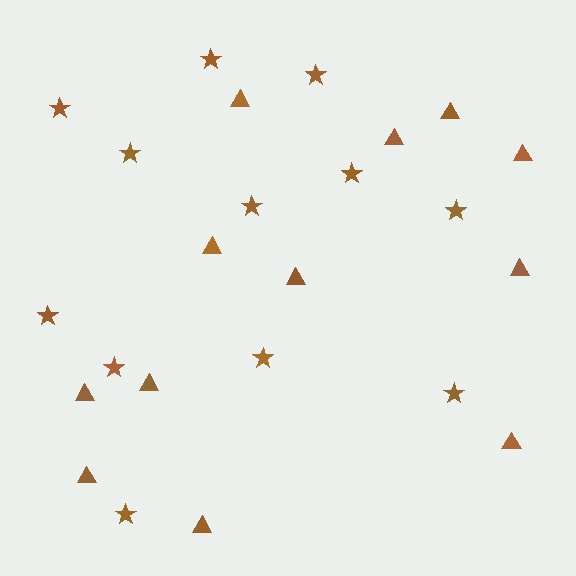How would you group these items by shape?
There are 2 groups: one group of triangles (12) and one group of stars (12).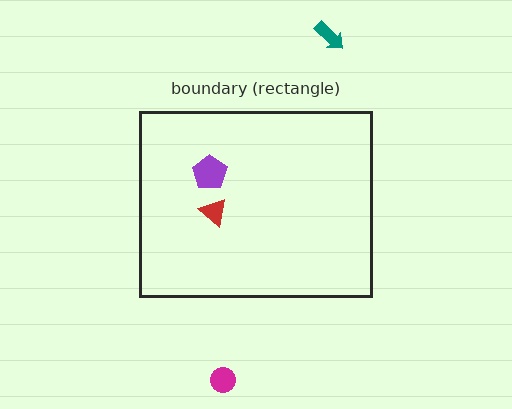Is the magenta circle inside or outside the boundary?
Outside.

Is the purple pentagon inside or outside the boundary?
Inside.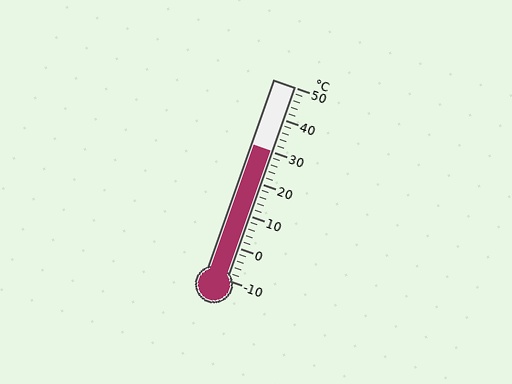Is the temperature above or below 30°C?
The temperature is at 30°C.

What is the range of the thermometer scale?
The thermometer scale ranges from -10°C to 50°C.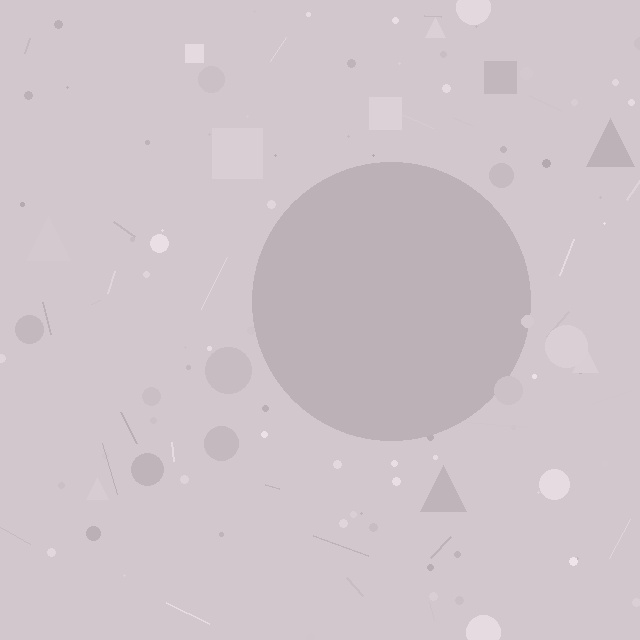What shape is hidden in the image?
A circle is hidden in the image.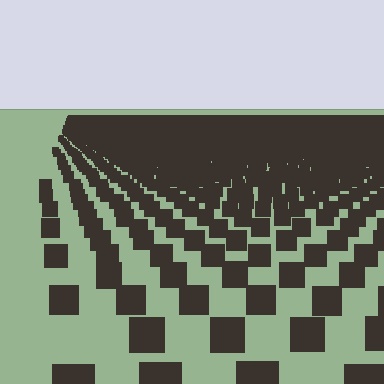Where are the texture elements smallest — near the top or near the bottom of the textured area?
Near the top.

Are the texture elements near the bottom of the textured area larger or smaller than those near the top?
Larger. Near the bottom, elements are closer to the viewer and appear at a bigger on-screen size.